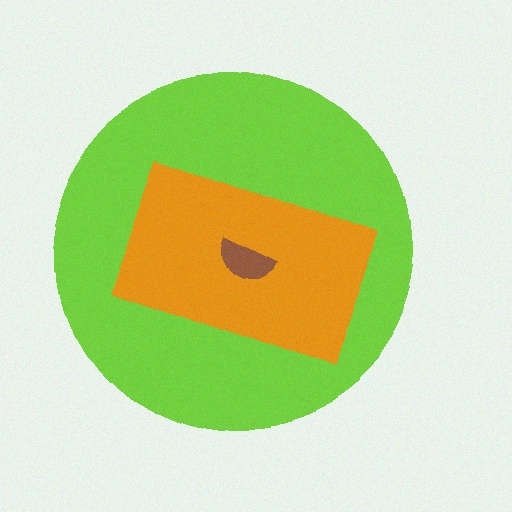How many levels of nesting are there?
3.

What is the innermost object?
The brown semicircle.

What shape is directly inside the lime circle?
The orange rectangle.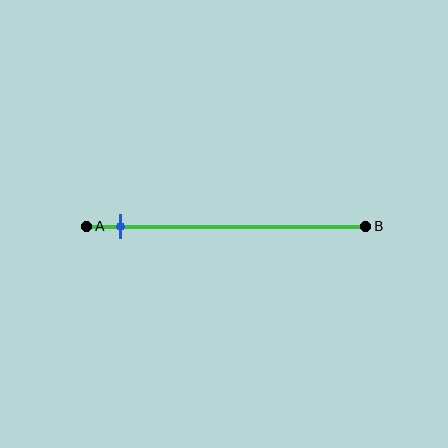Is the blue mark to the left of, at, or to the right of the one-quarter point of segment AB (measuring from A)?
The blue mark is to the left of the one-quarter point of segment AB.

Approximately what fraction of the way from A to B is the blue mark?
The blue mark is approximately 10% of the way from A to B.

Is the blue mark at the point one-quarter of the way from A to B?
No, the mark is at about 10% from A, not at the 25% one-quarter point.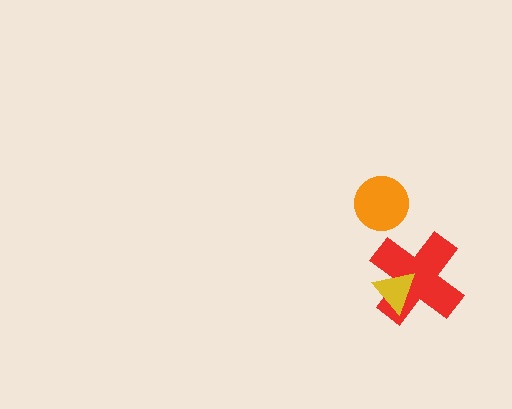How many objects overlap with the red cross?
1 object overlaps with the red cross.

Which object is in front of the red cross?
The yellow triangle is in front of the red cross.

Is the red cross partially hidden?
Yes, it is partially covered by another shape.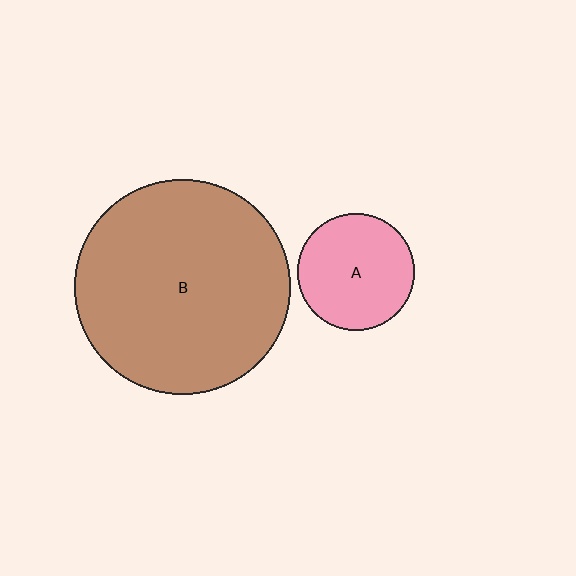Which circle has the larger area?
Circle B (brown).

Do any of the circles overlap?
No, none of the circles overlap.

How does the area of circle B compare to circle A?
Approximately 3.4 times.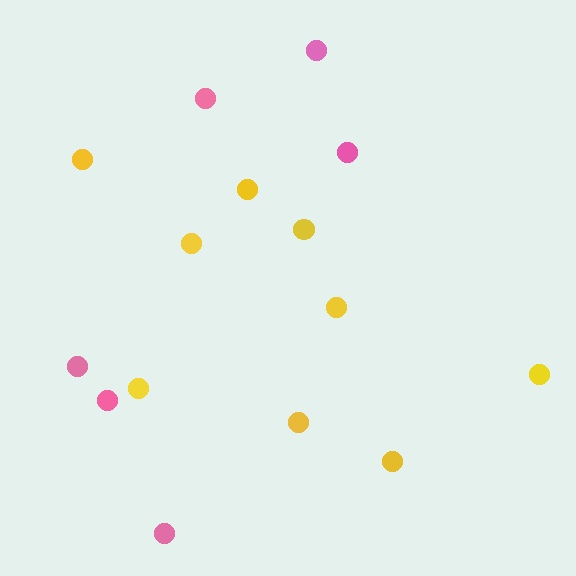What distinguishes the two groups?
There are 2 groups: one group of pink circles (6) and one group of yellow circles (9).